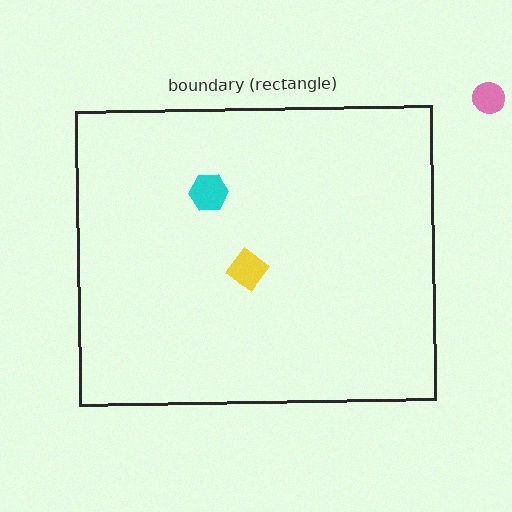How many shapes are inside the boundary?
2 inside, 1 outside.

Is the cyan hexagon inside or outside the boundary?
Inside.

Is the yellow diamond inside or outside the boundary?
Inside.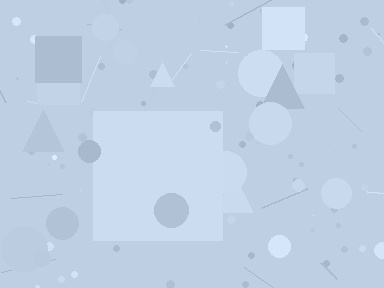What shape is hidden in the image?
A square is hidden in the image.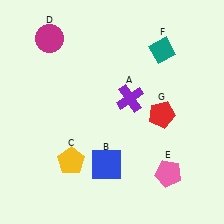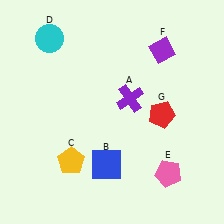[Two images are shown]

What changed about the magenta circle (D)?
In Image 1, D is magenta. In Image 2, it changed to cyan.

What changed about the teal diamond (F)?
In Image 1, F is teal. In Image 2, it changed to purple.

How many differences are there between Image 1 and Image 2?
There are 2 differences between the two images.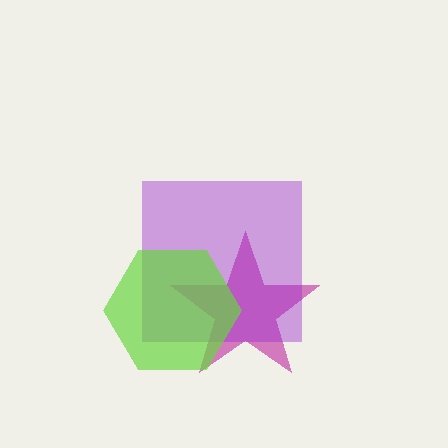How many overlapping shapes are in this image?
There are 3 overlapping shapes in the image.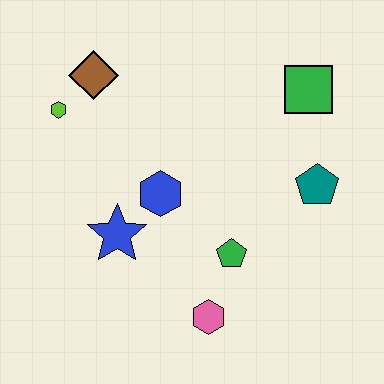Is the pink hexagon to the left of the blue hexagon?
No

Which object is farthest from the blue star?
The green square is farthest from the blue star.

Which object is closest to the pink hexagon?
The green pentagon is closest to the pink hexagon.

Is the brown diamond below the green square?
No